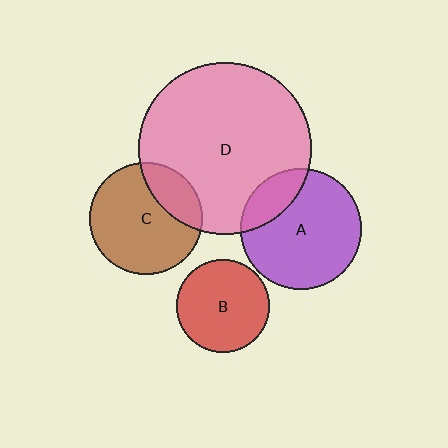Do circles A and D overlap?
Yes.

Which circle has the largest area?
Circle D (pink).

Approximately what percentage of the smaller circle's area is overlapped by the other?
Approximately 20%.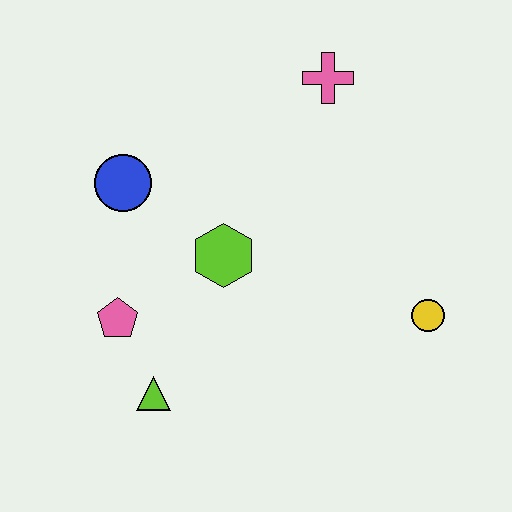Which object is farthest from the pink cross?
The lime triangle is farthest from the pink cross.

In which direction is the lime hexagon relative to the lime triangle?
The lime hexagon is above the lime triangle.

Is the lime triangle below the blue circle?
Yes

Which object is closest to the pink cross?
The lime hexagon is closest to the pink cross.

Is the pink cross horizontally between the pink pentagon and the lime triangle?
No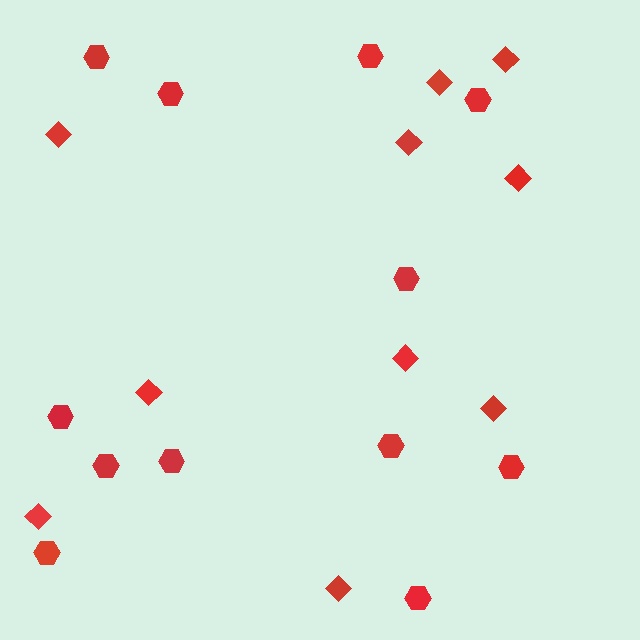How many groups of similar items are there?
There are 2 groups: one group of hexagons (12) and one group of diamonds (10).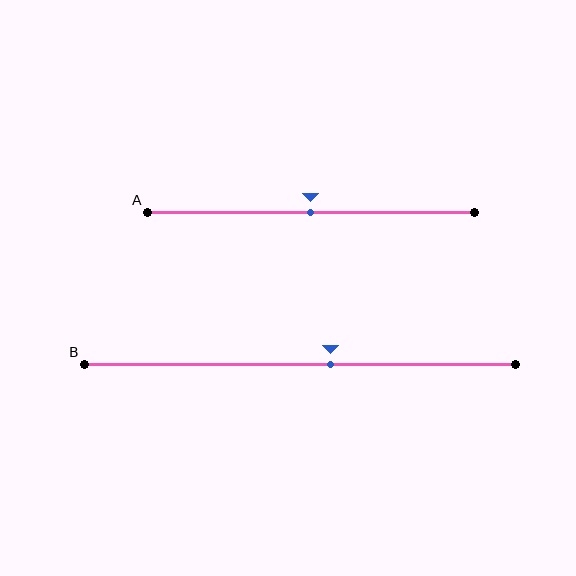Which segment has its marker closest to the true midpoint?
Segment A has its marker closest to the true midpoint.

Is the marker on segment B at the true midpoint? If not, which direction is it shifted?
No, the marker on segment B is shifted to the right by about 7% of the segment length.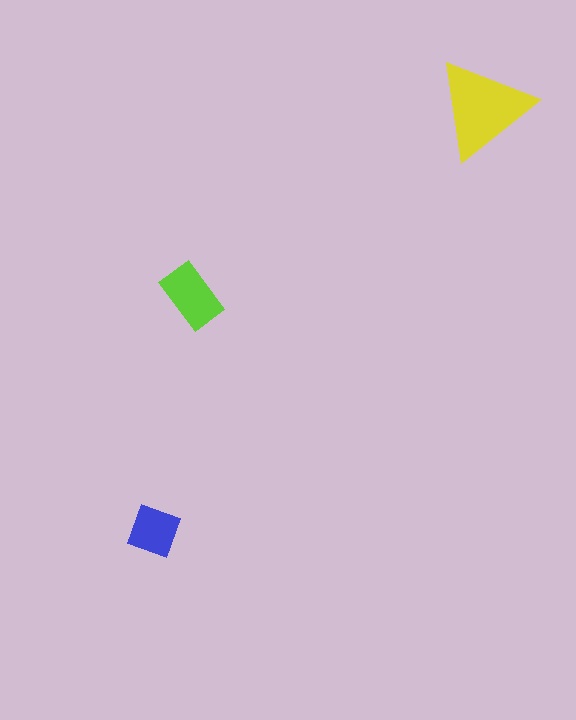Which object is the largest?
The yellow triangle.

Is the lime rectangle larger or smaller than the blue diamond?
Larger.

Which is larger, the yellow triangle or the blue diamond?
The yellow triangle.